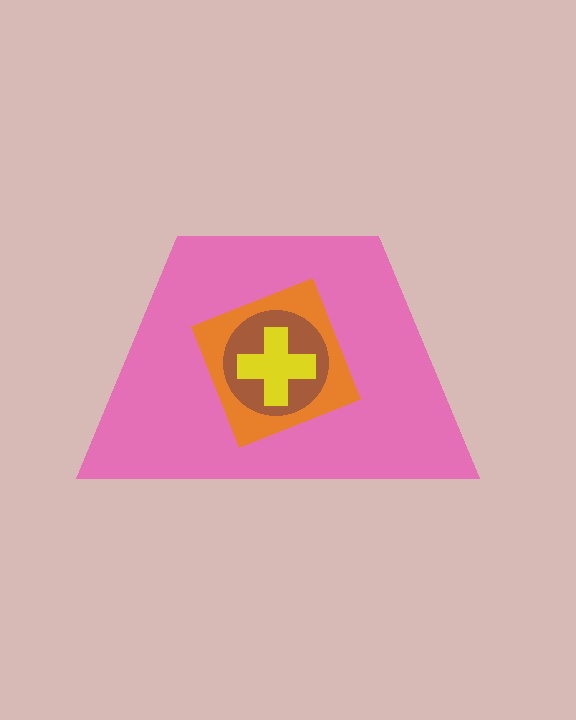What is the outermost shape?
The pink trapezoid.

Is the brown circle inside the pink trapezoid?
Yes.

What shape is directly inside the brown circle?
The yellow cross.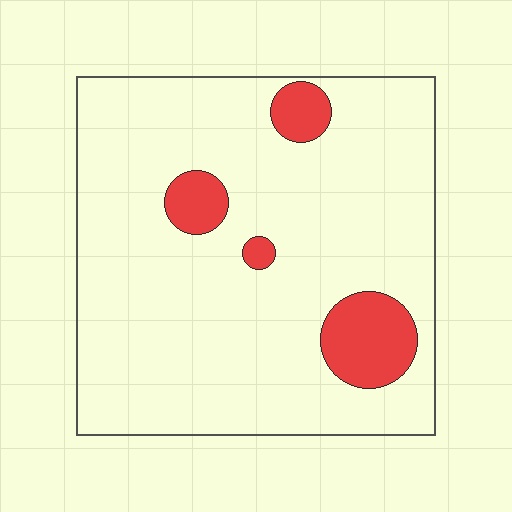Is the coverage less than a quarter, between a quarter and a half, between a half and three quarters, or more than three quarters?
Less than a quarter.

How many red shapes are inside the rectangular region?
4.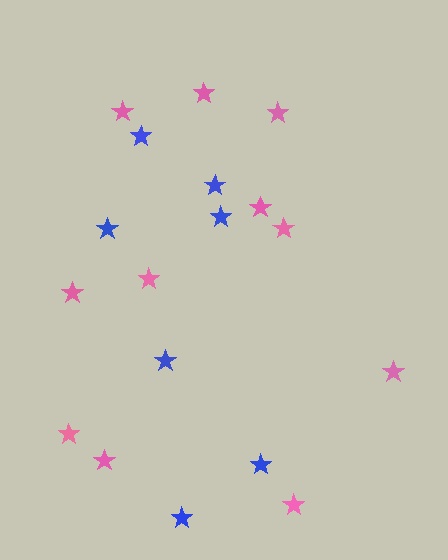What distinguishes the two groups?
There are 2 groups: one group of blue stars (7) and one group of pink stars (11).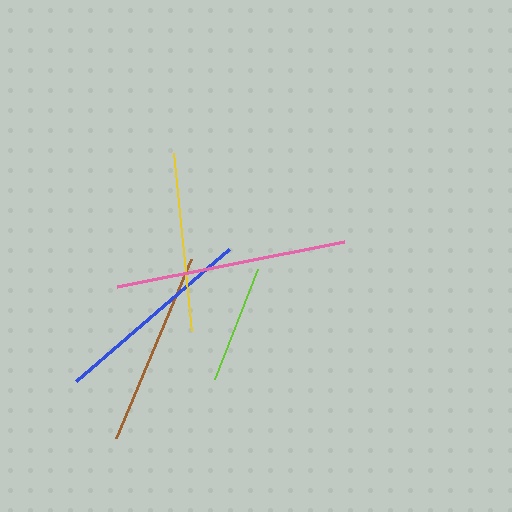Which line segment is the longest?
The pink line is the longest at approximately 232 pixels.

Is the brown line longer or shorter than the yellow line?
The brown line is longer than the yellow line.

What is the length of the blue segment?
The blue segment is approximately 202 pixels long.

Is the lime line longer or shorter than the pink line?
The pink line is longer than the lime line.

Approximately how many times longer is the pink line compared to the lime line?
The pink line is approximately 2.0 times the length of the lime line.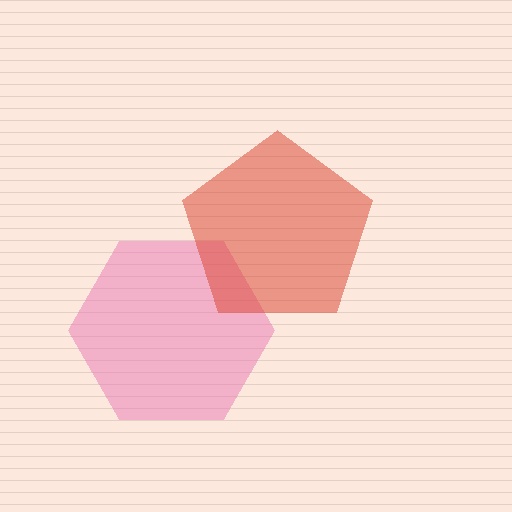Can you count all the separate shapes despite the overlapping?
Yes, there are 2 separate shapes.